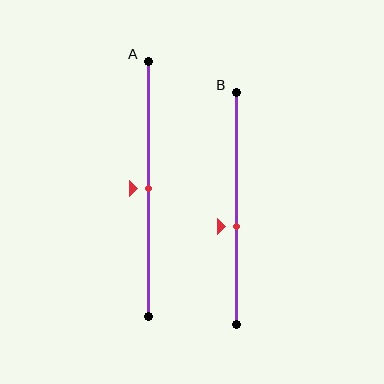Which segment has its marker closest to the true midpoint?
Segment A has its marker closest to the true midpoint.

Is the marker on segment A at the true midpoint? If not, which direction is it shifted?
Yes, the marker on segment A is at the true midpoint.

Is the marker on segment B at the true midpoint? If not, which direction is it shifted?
No, the marker on segment B is shifted downward by about 8% of the segment length.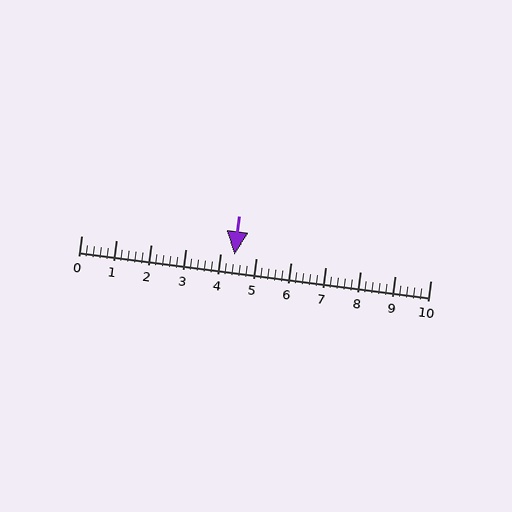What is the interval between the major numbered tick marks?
The major tick marks are spaced 1 units apart.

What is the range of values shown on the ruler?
The ruler shows values from 0 to 10.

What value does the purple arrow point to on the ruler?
The purple arrow points to approximately 4.4.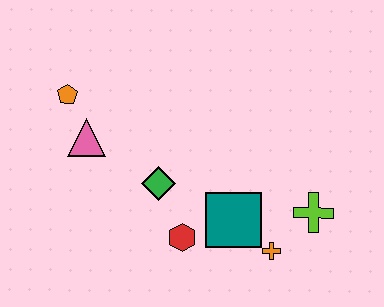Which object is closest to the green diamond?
The red hexagon is closest to the green diamond.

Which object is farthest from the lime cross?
The orange pentagon is farthest from the lime cross.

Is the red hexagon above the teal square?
No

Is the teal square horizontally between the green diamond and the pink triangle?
No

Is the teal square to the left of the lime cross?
Yes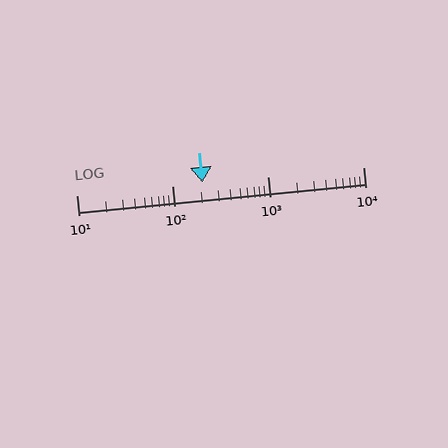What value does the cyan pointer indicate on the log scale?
The pointer indicates approximately 210.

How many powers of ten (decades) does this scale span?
The scale spans 3 decades, from 10 to 10000.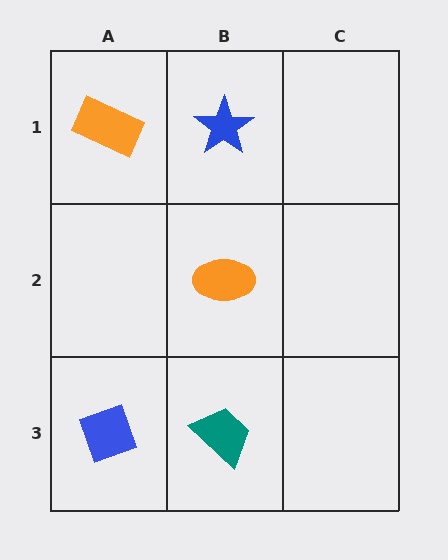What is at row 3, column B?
A teal trapezoid.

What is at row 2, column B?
An orange ellipse.